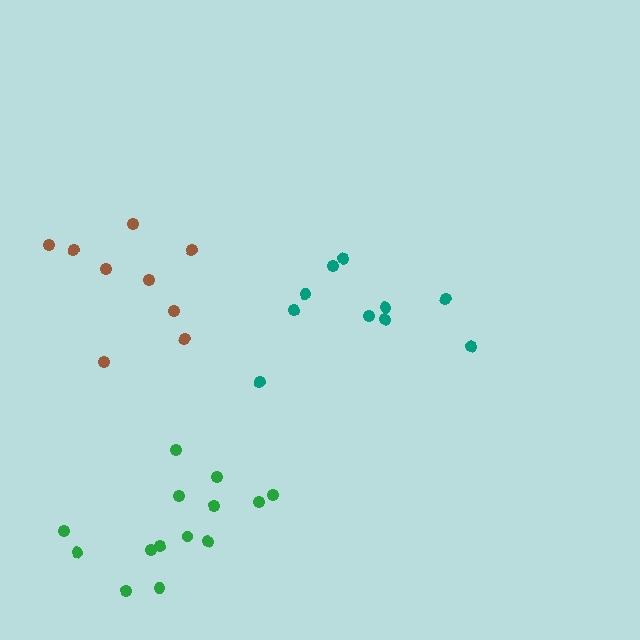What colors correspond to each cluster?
The clusters are colored: teal, brown, green.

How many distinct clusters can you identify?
There are 3 distinct clusters.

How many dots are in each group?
Group 1: 10 dots, Group 2: 9 dots, Group 3: 14 dots (33 total).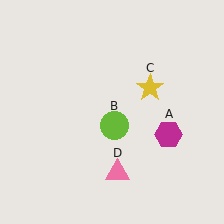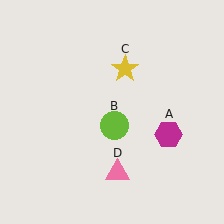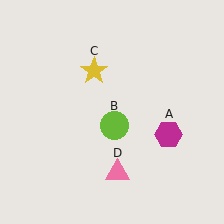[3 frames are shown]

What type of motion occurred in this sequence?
The yellow star (object C) rotated counterclockwise around the center of the scene.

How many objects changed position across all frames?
1 object changed position: yellow star (object C).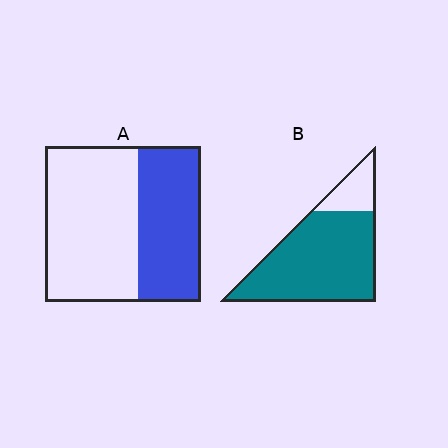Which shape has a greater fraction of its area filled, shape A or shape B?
Shape B.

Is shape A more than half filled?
No.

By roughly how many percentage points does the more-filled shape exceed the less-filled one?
By roughly 40 percentage points (B over A).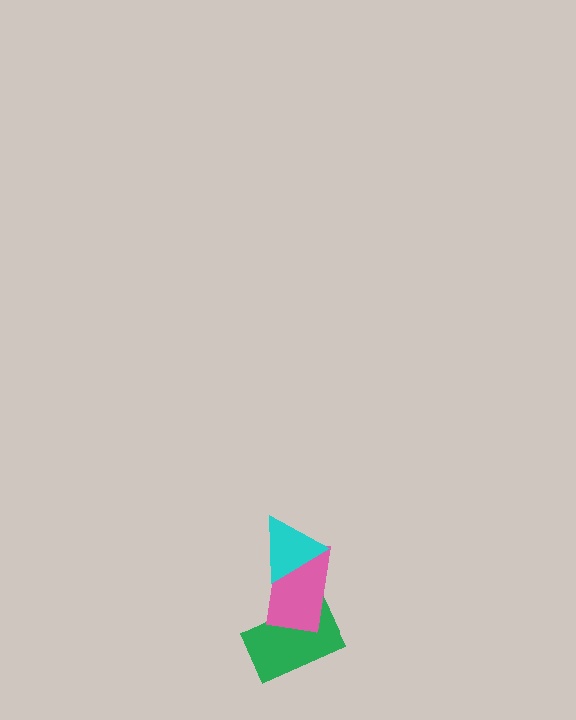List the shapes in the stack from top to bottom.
From top to bottom: the cyan triangle, the pink rectangle, the green rectangle.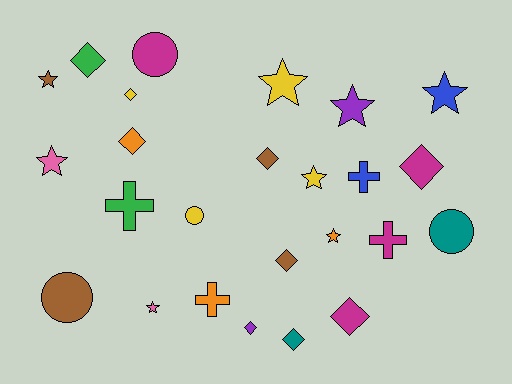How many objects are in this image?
There are 25 objects.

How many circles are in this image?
There are 4 circles.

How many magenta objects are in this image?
There are 4 magenta objects.